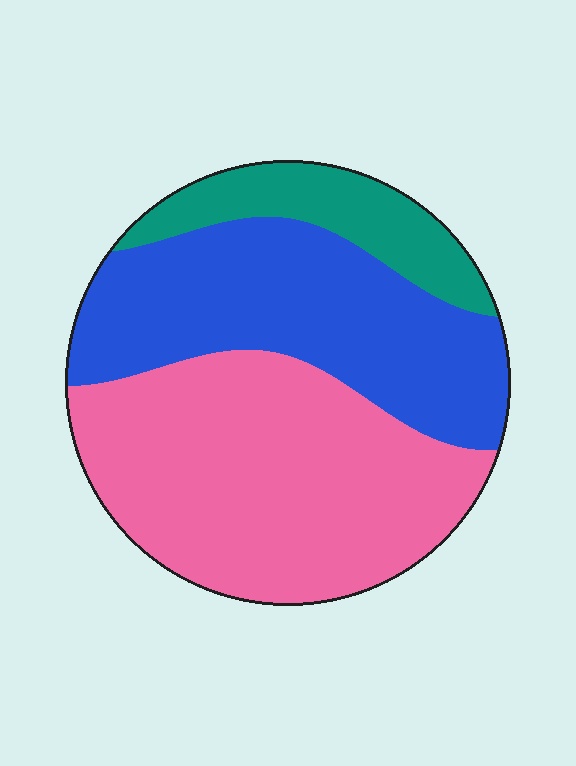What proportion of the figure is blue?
Blue takes up about three eighths (3/8) of the figure.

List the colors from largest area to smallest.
From largest to smallest: pink, blue, teal.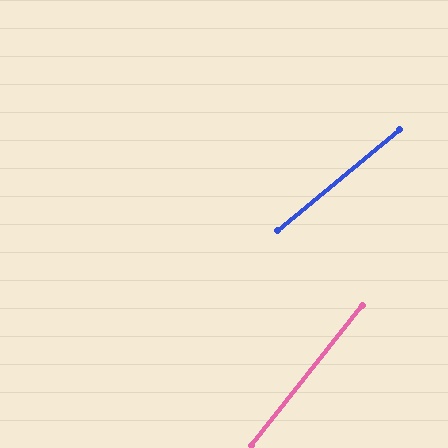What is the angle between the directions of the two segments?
Approximately 12 degrees.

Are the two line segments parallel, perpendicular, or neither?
Neither parallel nor perpendicular — they differ by about 12°.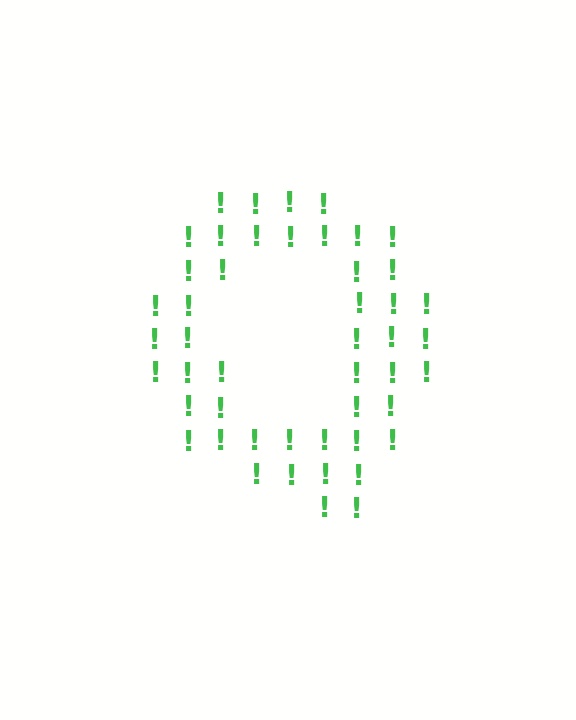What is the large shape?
The large shape is the letter Q.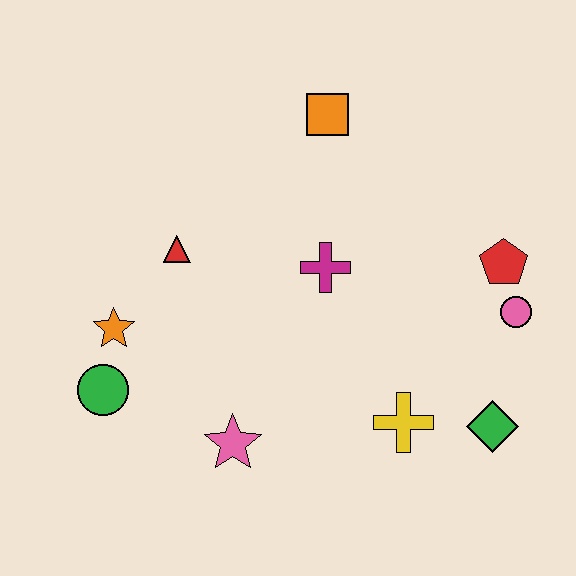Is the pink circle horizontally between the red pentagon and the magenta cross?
No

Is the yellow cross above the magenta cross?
No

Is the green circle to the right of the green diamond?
No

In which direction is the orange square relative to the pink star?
The orange square is above the pink star.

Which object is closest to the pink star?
The green circle is closest to the pink star.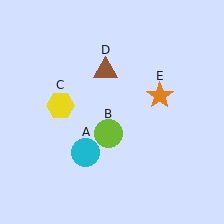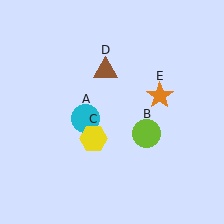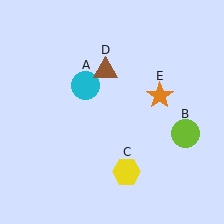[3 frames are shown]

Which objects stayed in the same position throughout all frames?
Brown triangle (object D) and orange star (object E) remained stationary.